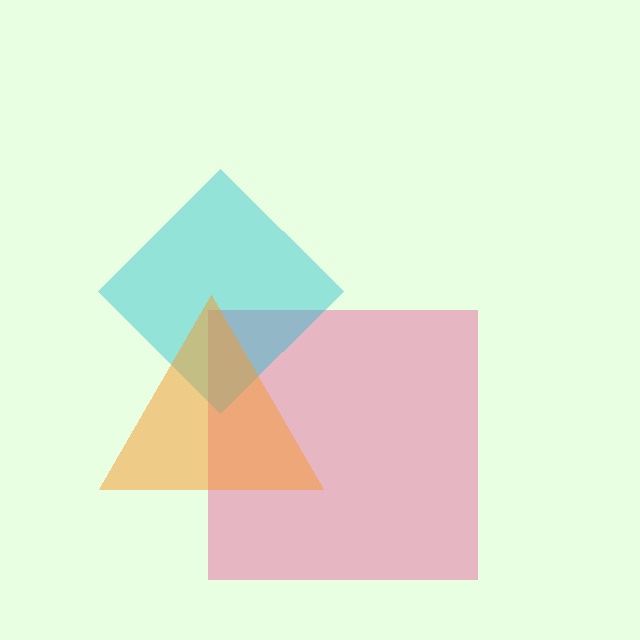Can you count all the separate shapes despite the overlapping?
Yes, there are 3 separate shapes.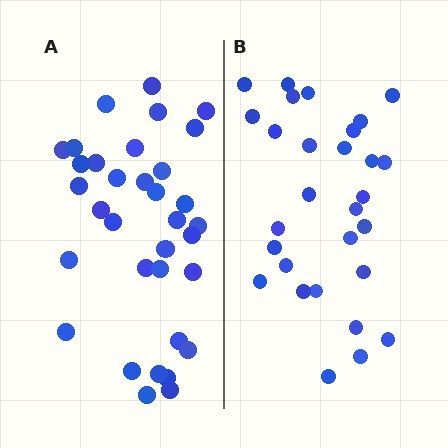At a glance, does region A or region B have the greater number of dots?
Region A (the left region) has more dots.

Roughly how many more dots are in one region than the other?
Region A has about 5 more dots than region B.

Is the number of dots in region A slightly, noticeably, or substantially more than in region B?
Region A has only slightly more — the two regions are fairly close. The ratio is roughly 1.2 to 1.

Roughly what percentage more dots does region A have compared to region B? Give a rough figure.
About 15% more.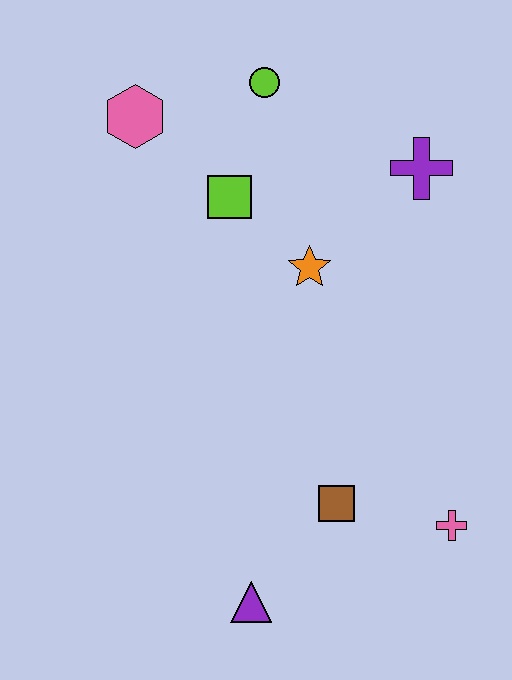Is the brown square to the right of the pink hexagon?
Yes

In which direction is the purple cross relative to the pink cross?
The purple cross is above the pink cross.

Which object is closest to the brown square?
The pink cross is closest to the brown square.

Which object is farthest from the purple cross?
The purple triangle is farthest from the purple cross.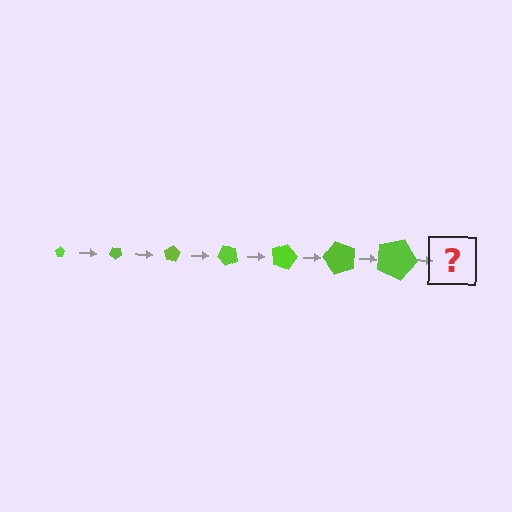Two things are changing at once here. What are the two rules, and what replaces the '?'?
The two rules are that the pentagon grows larger each step and it rotates 40 degrees each step. The '?' should be a pentagon, larger than the previous one and rotated 280 degrees from the start.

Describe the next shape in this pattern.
It should be a pentagon, larger than the previous one and rotated 280 degrees from the start.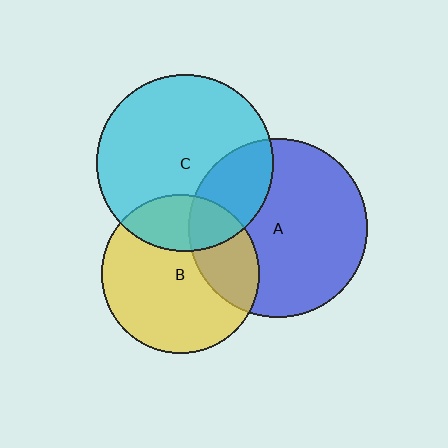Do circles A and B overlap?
Yes.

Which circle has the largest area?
Circle A (blue).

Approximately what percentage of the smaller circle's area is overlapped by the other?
Approximately 30%.